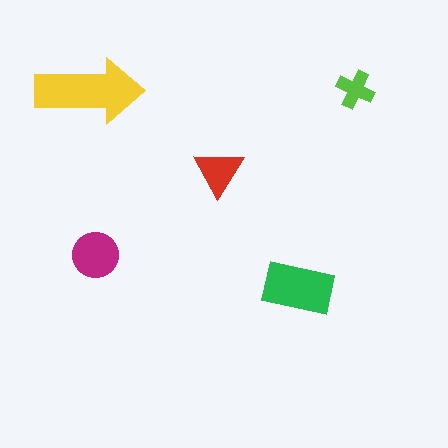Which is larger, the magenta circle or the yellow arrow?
The yellow arrow.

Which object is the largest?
The yellow arrow.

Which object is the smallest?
The lime cross.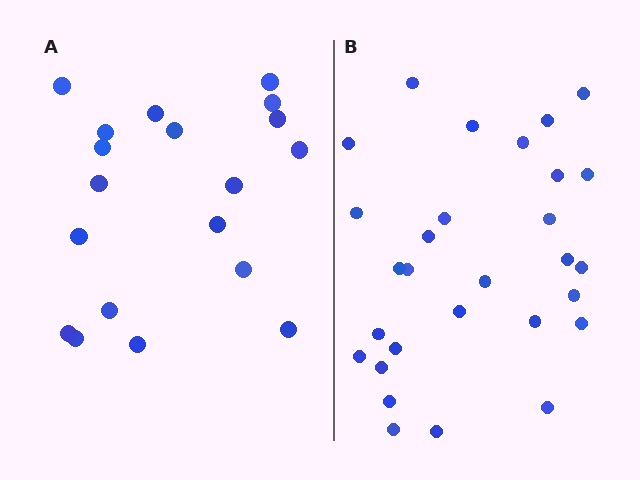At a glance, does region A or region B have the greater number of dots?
Region B (the right region) has more dots.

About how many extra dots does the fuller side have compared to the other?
Region B has roughly 10 or so more dots than region A.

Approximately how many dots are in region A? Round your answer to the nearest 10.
About 20 dots. (The exact count is 19, which rounds to 20.)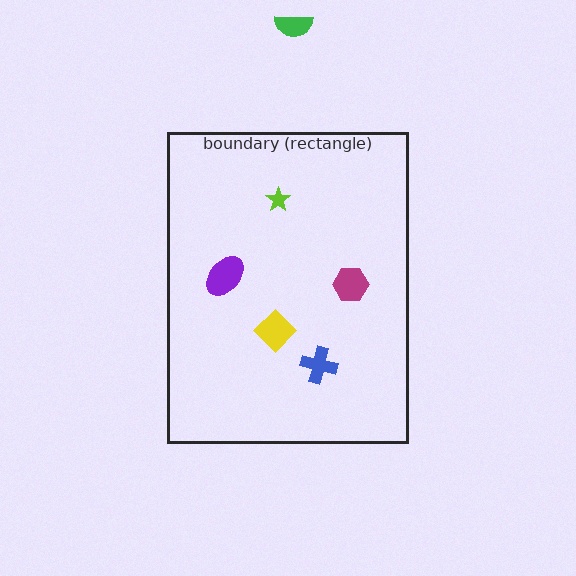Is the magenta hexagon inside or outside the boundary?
Inside.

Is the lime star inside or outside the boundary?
Inside.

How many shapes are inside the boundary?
5 inside, 1 outside.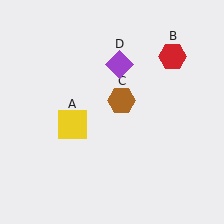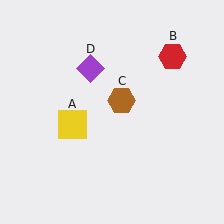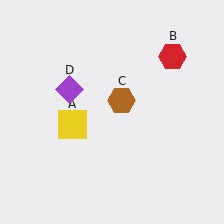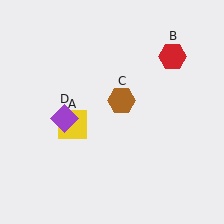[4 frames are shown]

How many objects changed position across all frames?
1 object changed position: purple diamond (object D).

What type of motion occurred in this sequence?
The purple diamond (object D) rotated counterclockwise around the center of the scene.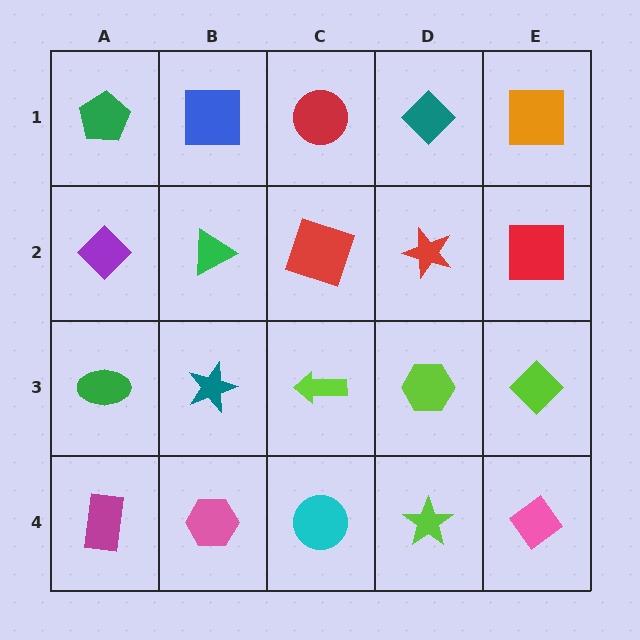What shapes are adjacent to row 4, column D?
A lime hexagon (row 3, column D), a cyan circle (row 4, column C), a pink diamond (row 4, column E).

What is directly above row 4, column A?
A green ellipse.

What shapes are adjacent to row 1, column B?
A green triangle (row 2, column B), a green pentagon (row 1, column A), a red circle (row 1, column C).